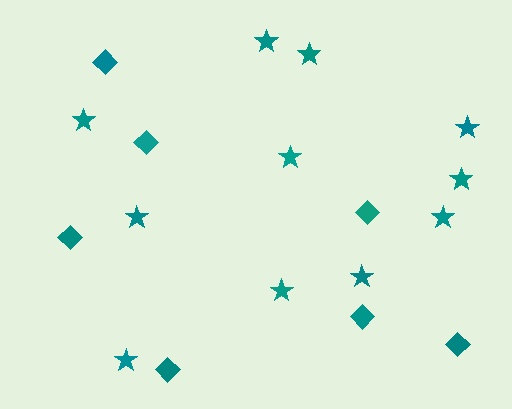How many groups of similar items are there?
There are 2 groups: one group of diamonds (7) and one group of stars (11).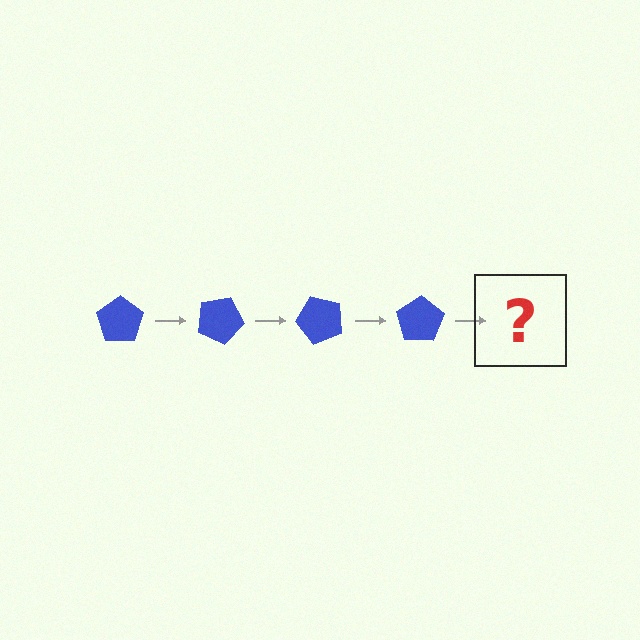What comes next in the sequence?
The next element should be a blue pentagon rotated 100 degrees.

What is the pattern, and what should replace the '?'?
The pattern is that the pentagon rotates 25 degrees each step. The '?' should be a blue pentagon rotated 100 degrees.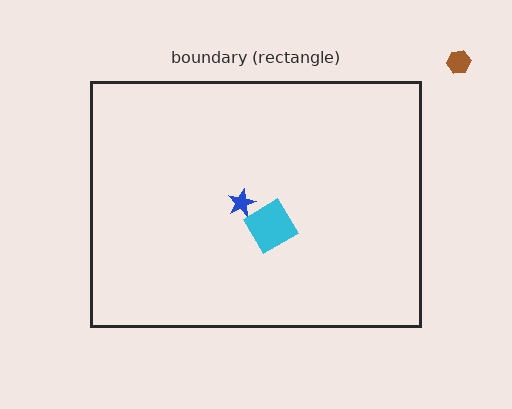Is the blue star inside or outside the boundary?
Inside.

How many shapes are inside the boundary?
2 inside, 1 outside.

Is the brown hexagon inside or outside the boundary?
Outside.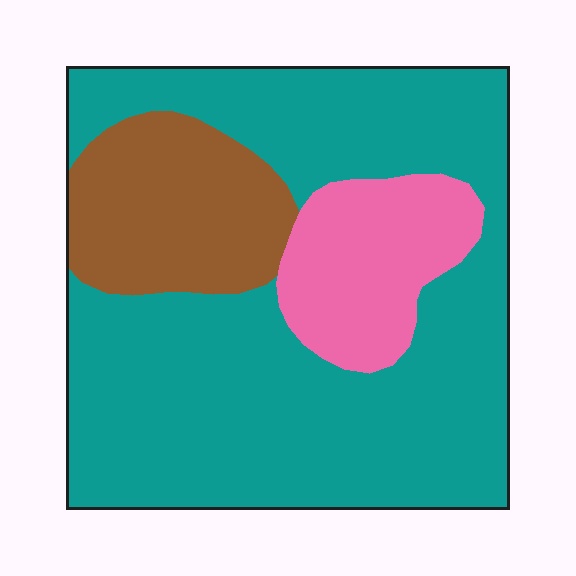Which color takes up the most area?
Teal, at roughly 70%.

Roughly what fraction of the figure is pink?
Pink covers roughly 15% of the figure.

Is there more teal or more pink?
Teal.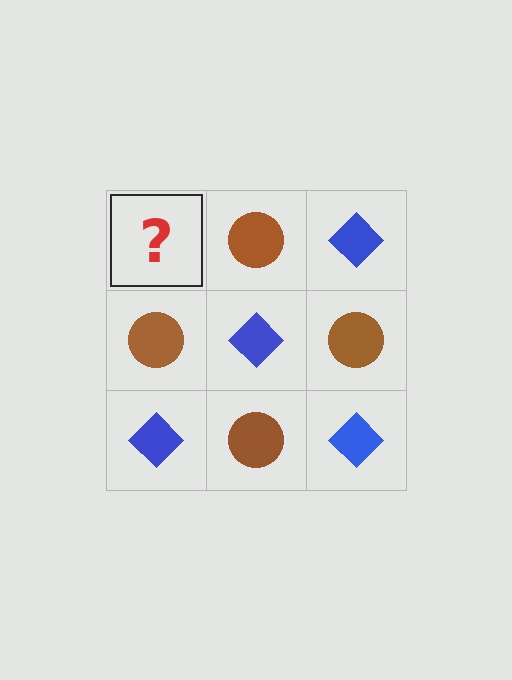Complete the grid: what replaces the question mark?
The question mark should be replaced with a blue diamond.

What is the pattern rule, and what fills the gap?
The rule is that it alternates blue diamond and brown circle in a checkerboard pattern. The gap should be filled with a blue diamond.